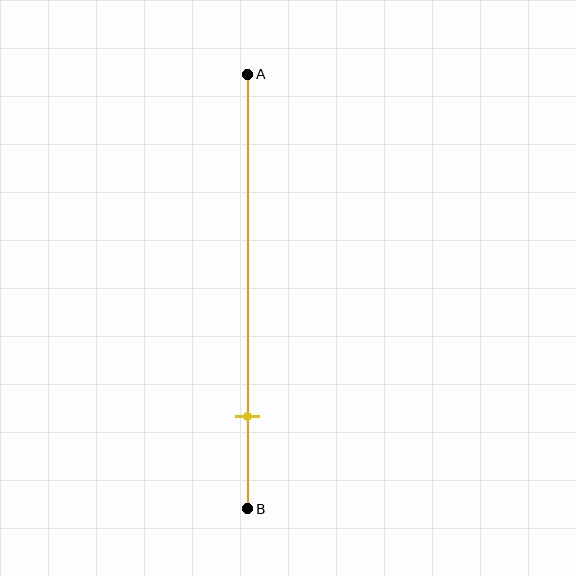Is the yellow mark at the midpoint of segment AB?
No, the mark is at about 80% from A, not at the 50% midpoint.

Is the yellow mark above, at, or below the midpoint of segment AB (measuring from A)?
The yellow mark is below the midpoint of segment AB.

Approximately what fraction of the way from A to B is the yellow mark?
The yellow mark is approximately 80% of the way from A to B.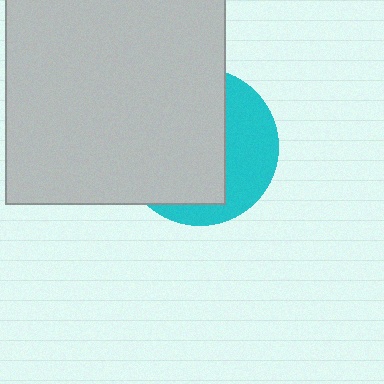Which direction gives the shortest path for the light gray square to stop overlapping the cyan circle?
Moving left gives the shortest separation.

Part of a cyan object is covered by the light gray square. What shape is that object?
It is a circle.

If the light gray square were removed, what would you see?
You would see the complete cyan circle.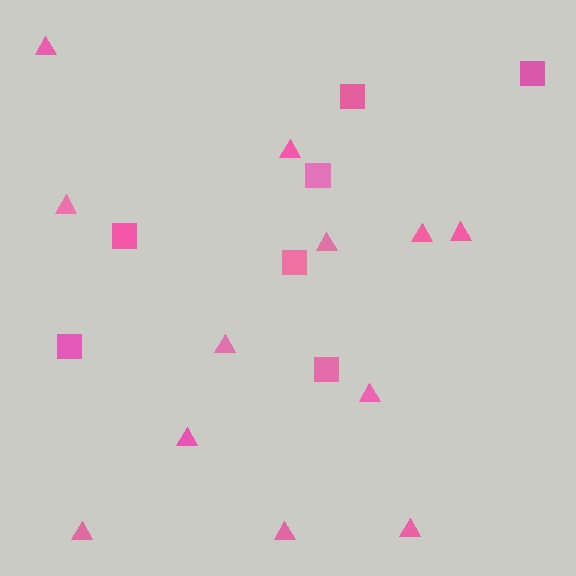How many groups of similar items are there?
There are 2 groups: one group of squares (7) and one group of triangles (12).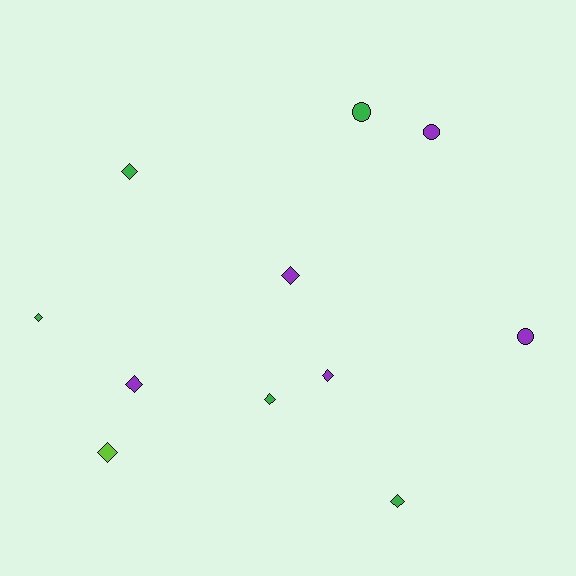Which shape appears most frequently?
Diamond, with 8 objects.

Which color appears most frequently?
Purple, with 5 objects.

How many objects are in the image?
There are 11 objects.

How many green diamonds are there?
There are 4 green diamonds.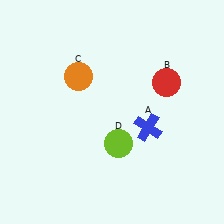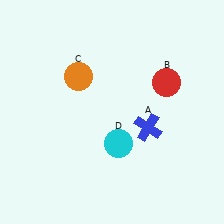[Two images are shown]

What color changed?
The circle (D) changed from lime in Image 1 to cyan in Image 2.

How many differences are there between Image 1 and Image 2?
There is 1 difference between the two images.